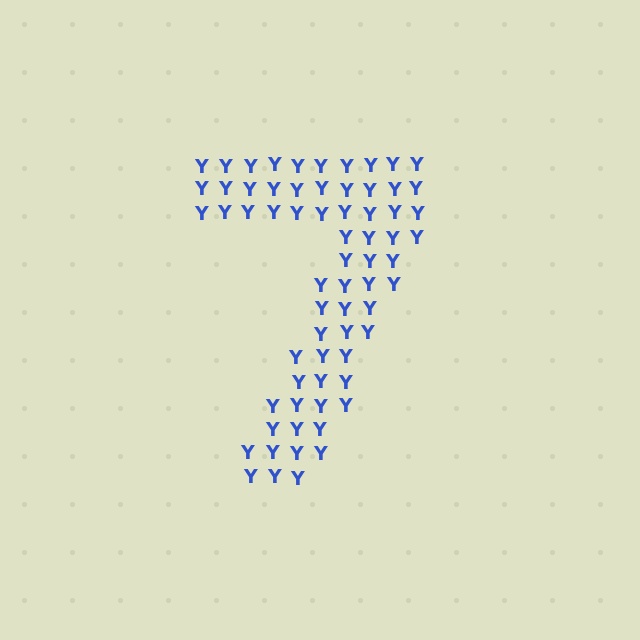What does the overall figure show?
The overall figure shows the digit 7.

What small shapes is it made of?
It is made of small letter Y's.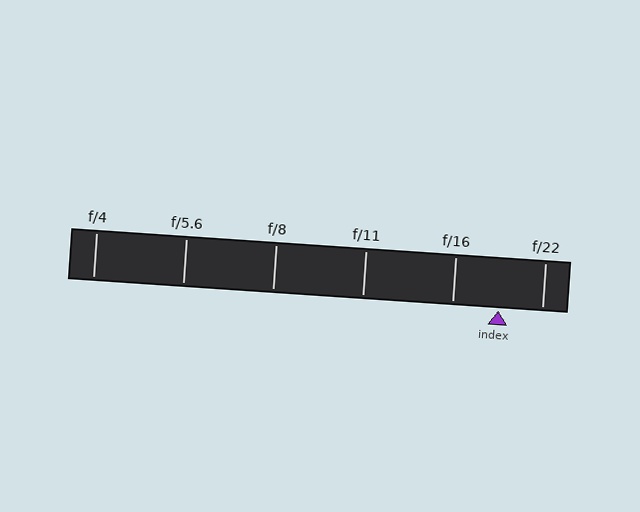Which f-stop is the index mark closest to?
The index mark is closest to f/22.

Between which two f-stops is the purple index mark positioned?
The index mark is between f/16 and f/22.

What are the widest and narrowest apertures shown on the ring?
The widest aperture shown is f/4 and the narrowest is f/22.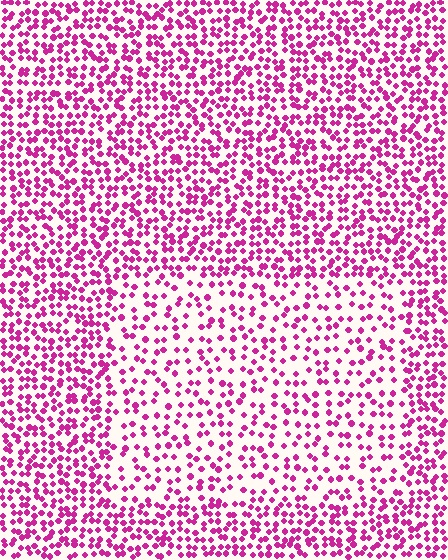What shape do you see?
I see a rectangle.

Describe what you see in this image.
The image contains small magenta elements arranged at two different densities. A rectangle-shaped region is visible where the elements are less densely packed than the surrounding area.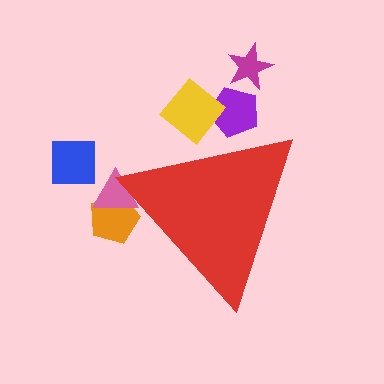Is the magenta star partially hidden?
No, the magenta star is fully visible.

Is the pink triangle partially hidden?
Yes, the pink triangle is partially hidden behind the red triangle.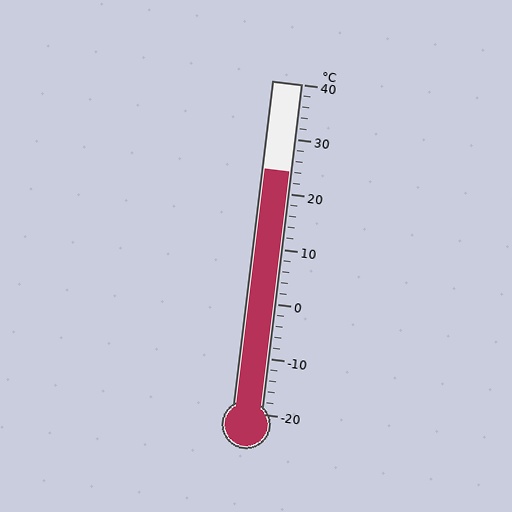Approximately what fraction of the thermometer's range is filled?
The thermometer is filled to approximately 75% of its range.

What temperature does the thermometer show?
The thermometer shows approximately 24°C.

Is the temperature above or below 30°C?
The temperature is below 30°C.